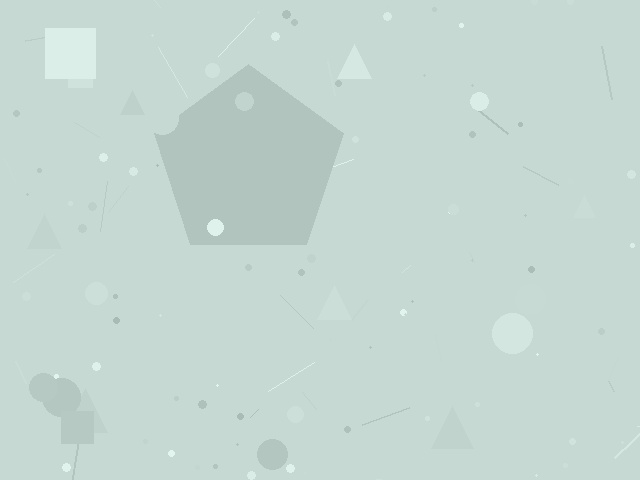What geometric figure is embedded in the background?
A pentagon is embedded in the background.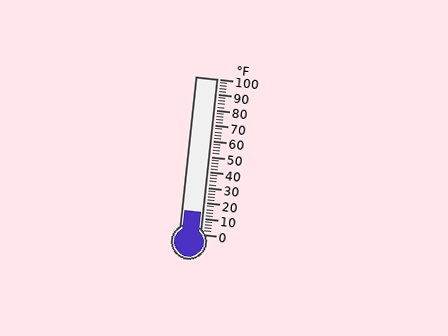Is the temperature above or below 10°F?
The temperature is above 10°F.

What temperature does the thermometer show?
The thermometer shows approximately 14°F.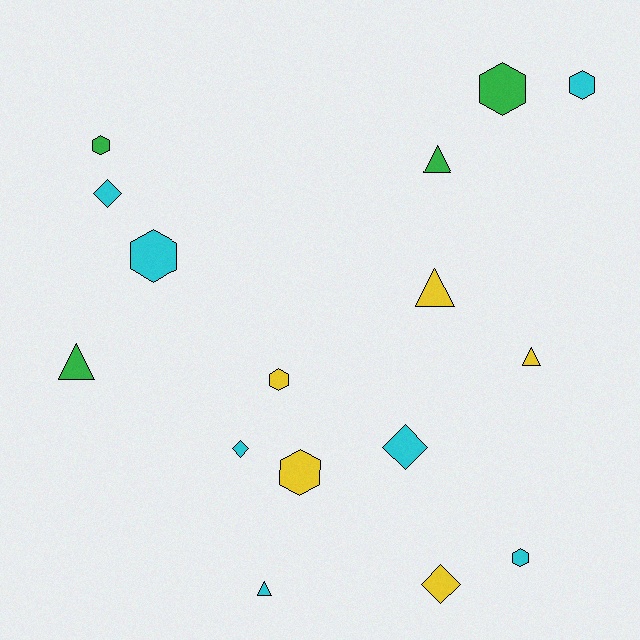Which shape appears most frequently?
Hexagon, with 7 objects.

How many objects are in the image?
There are 16 objects.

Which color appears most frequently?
Cyan, with 7 objects.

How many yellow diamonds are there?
There is 1 yellow diamond.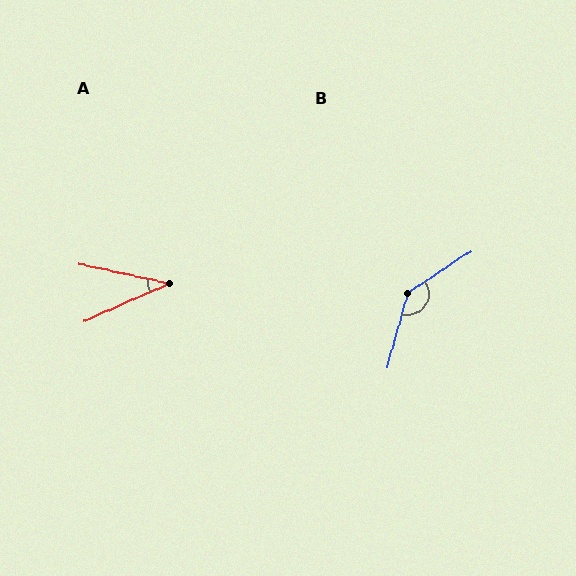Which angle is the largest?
B, at approximately 139 degrees.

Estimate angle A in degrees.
Approximately 36 degrees.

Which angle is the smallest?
A, at approximately 36 degrees.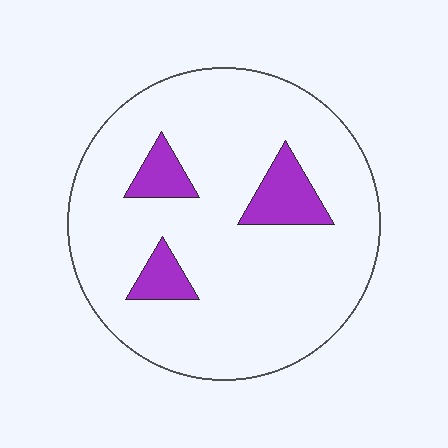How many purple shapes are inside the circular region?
3.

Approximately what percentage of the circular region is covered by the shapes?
Approximately 10%.